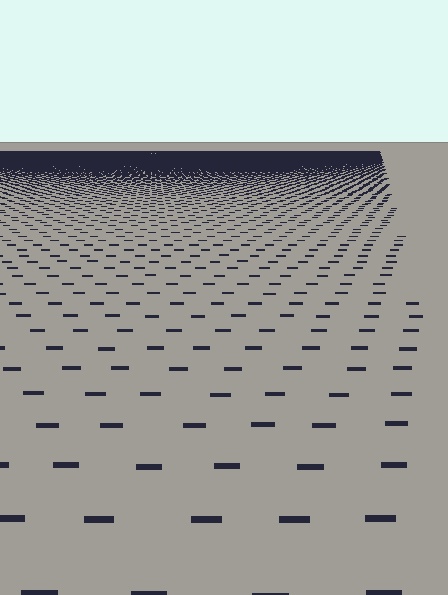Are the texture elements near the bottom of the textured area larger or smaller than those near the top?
Larger. Near the bottom, elements are closer to the viewer and appear at a bigger on-screen size.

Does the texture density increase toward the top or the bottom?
Density increases toward the top.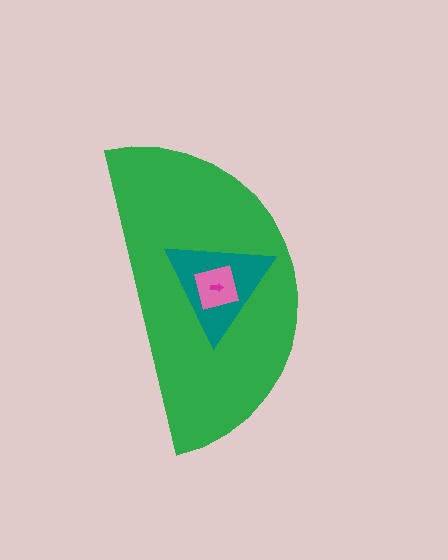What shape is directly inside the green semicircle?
The teal triangle.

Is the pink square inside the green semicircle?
Yes.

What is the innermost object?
The magenta arrow.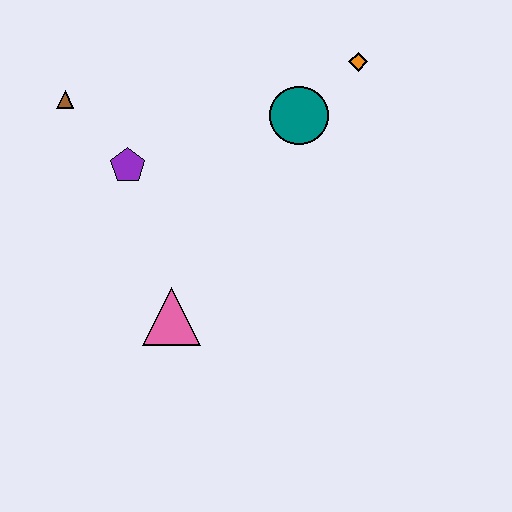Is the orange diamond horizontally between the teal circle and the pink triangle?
No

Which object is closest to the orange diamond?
The teal circle is closest to the orange diamond.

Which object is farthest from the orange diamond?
The pink triangle is farthest from the orange diamond.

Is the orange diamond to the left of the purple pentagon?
No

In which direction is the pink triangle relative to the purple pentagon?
The pink triangle is below the purple pentagon.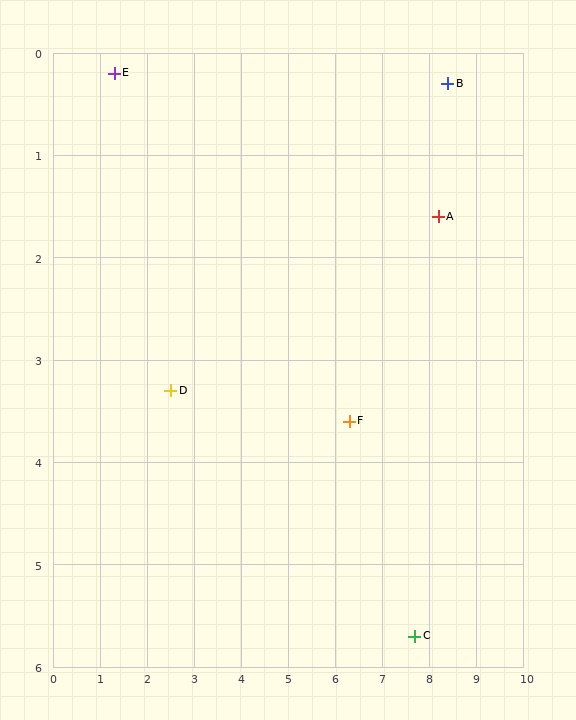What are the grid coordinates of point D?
Point D is at approximately (2.5, 3.3).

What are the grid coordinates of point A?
Point A is at approximately (8.2, 1.6).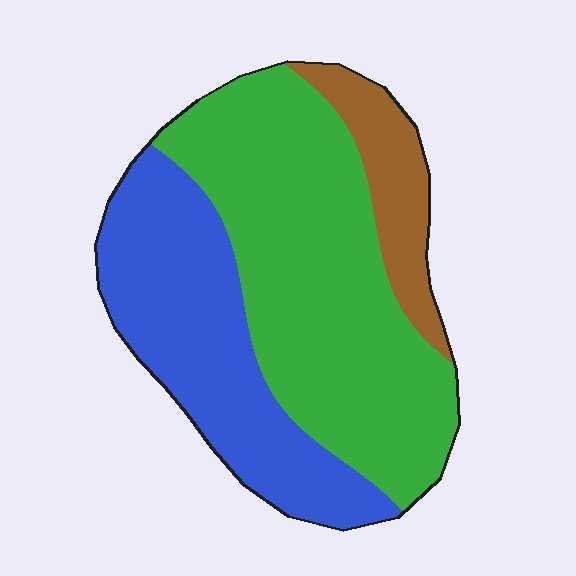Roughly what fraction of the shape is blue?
Blue takes up about one third (1/3) of the shape.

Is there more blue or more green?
Green.